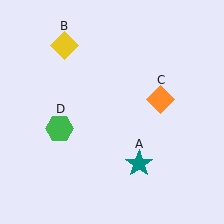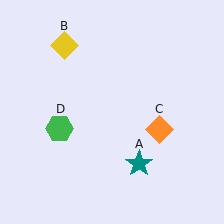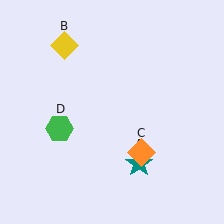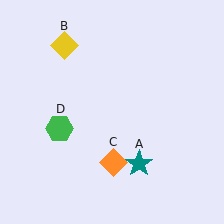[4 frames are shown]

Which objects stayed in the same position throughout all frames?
Teal star (object A) and yellow diamond (object B) and green hexagon (object D) remained stationary.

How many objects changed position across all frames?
1 object changed position: orange diamond (object C).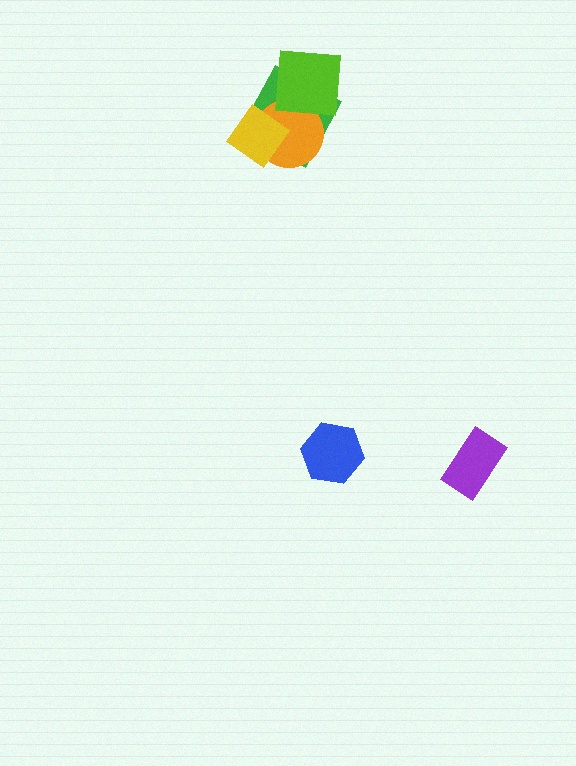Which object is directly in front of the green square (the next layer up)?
The orange circle is directly in front of the green square.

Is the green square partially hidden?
Yes, it is partially covered by another shape.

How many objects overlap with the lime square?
2 objects overlap with the lime square.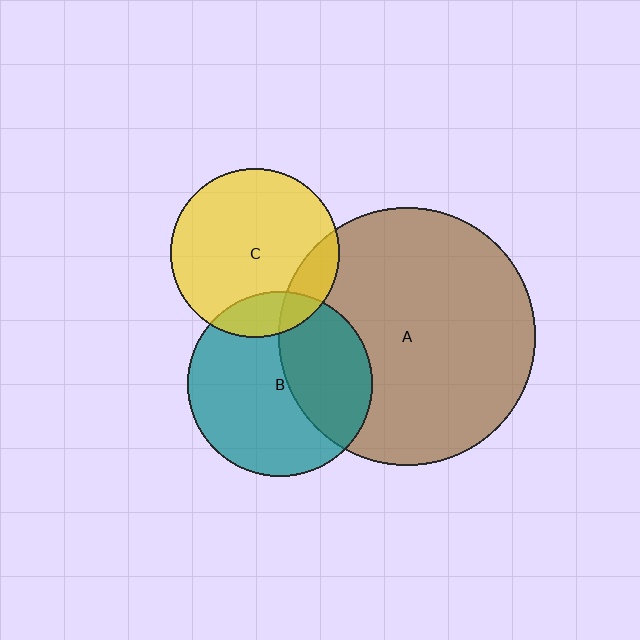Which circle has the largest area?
Circle A (brown).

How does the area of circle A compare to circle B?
Approximately 1.9 times.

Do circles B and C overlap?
Yes.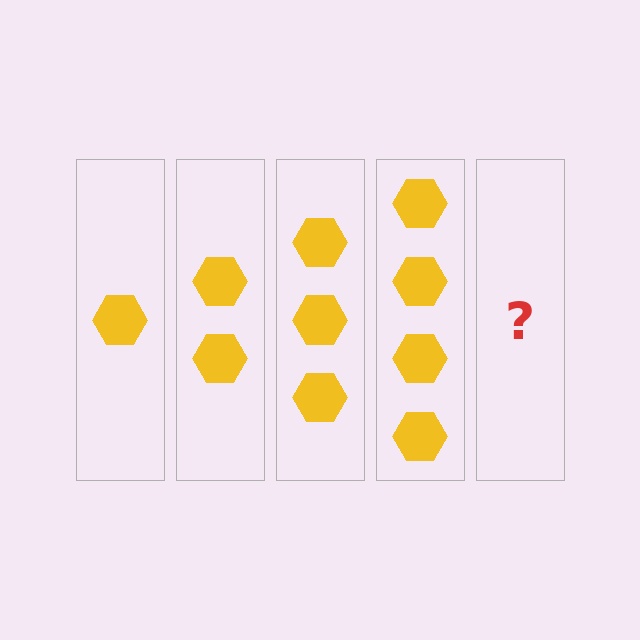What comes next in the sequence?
The next element should be 5 hexagons.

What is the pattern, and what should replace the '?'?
The pattern is that each step adds one more hexagon. The '?' should be 5 hexagons.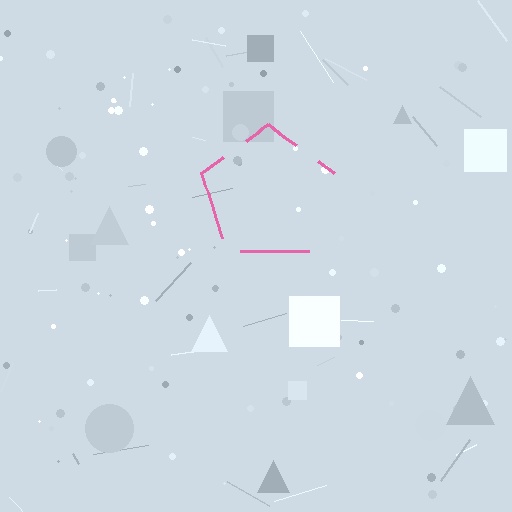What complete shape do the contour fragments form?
The contour fragments form a pentagon.